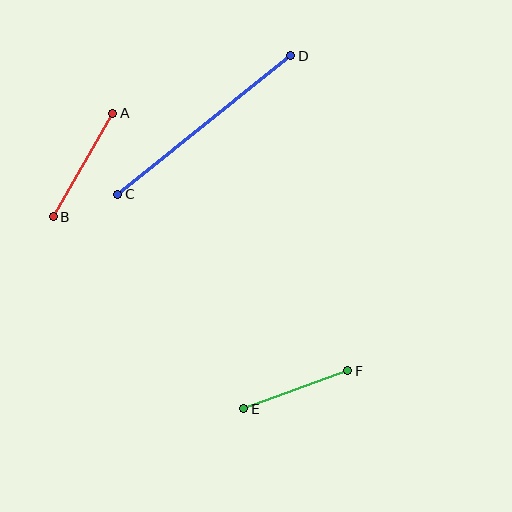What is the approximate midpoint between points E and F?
The midpoint is at approximately (296, 390) pixels.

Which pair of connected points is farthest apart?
Points C and D are farthest apart.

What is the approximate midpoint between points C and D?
The midpoint is at approximately (204, 125) pixels.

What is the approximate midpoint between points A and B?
The midpoint is at approximately (83, 165) pixels.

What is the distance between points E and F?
The distance is approximately 111 pixels.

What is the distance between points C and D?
The distance is approximately 221 pixels.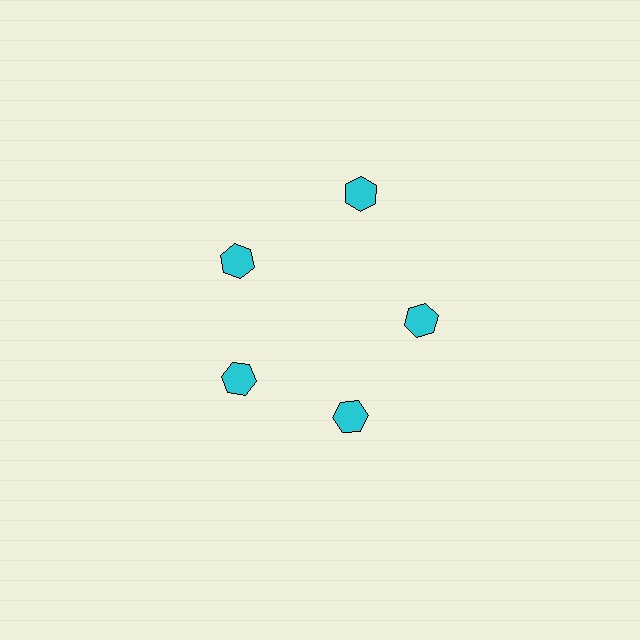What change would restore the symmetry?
The symmetry would be restored by moving it inward, back onto the ring so that all 5 hexagons sit at equal angles and equal distance from the center.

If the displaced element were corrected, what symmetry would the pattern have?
It would have 5-fold rotational symmetry — the pattern would map onto itself every 72 degrees.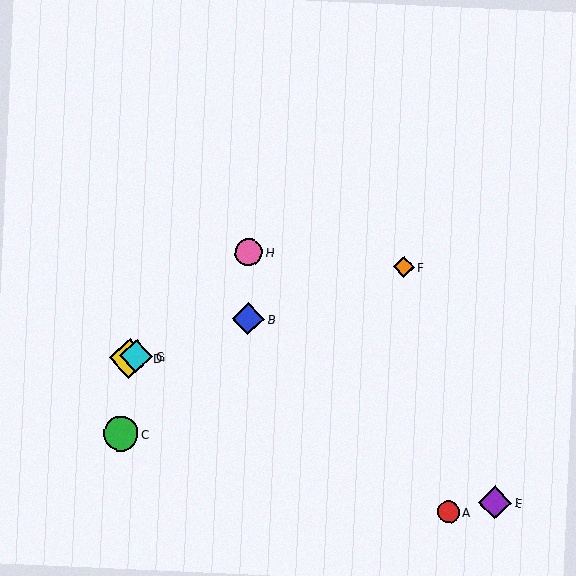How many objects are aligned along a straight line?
4 objects (B, D, F, G) are aligned along a straight line.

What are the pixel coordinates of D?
Object D is at (129, 358).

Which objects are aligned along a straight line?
Objects B, D, F, G are aligned along a straight line.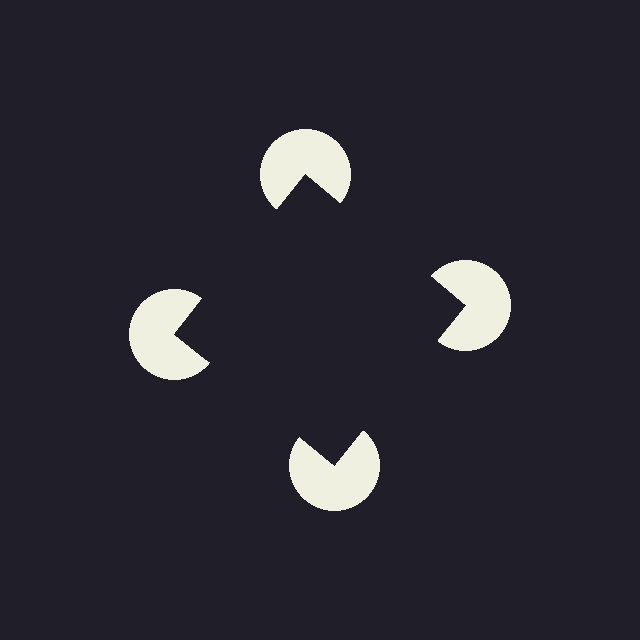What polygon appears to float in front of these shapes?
An illusory square — its edges are inferred from the aligned wedge cuts in the pac-man discs, not physically drawn.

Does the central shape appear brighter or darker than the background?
It typically appears slightly darker than the background, even though no actual brightness change is drawn.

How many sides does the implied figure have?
4 sides.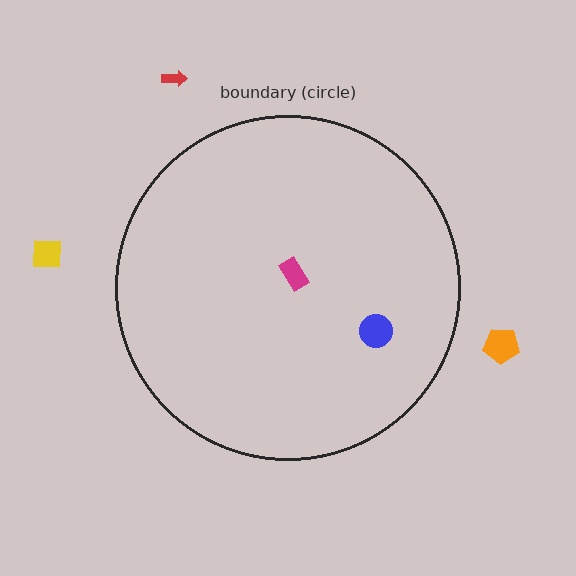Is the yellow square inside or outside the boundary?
Outside.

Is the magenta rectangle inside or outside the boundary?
Inside.